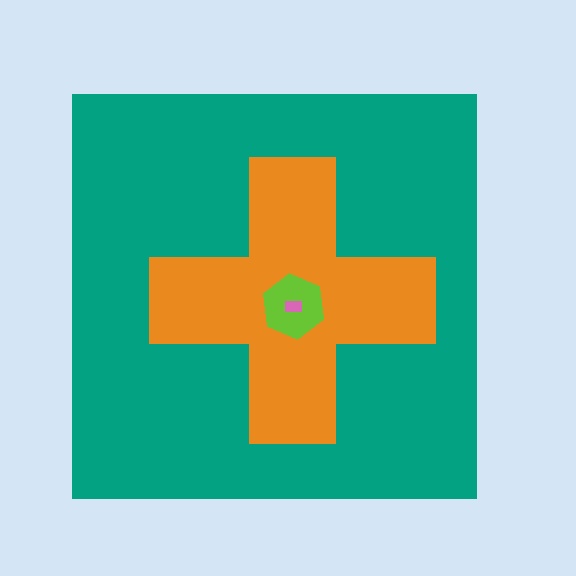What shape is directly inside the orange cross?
The lime hexagon.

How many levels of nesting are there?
4.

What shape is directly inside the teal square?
The orange cross.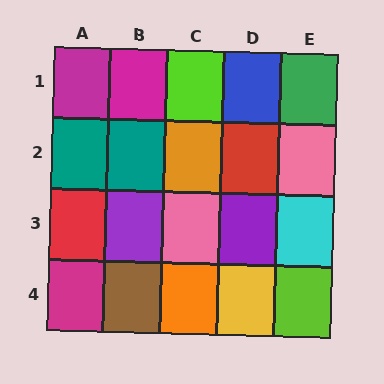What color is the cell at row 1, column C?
Lime.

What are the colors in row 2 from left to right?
Teal, teal, orange, red, pink.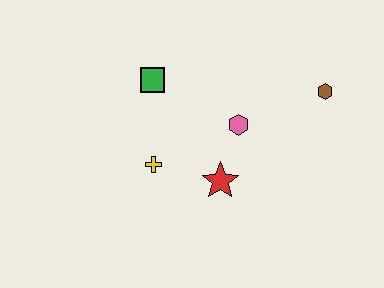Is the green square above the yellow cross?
Yes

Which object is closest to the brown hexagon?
The pink hexagon is closest to the brown hexagon.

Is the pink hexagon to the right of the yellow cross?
Yes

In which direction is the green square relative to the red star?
The green square is above the red star.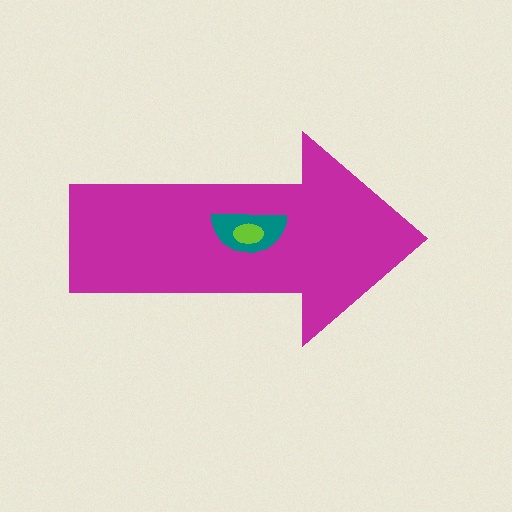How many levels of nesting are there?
3.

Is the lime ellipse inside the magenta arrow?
Yes.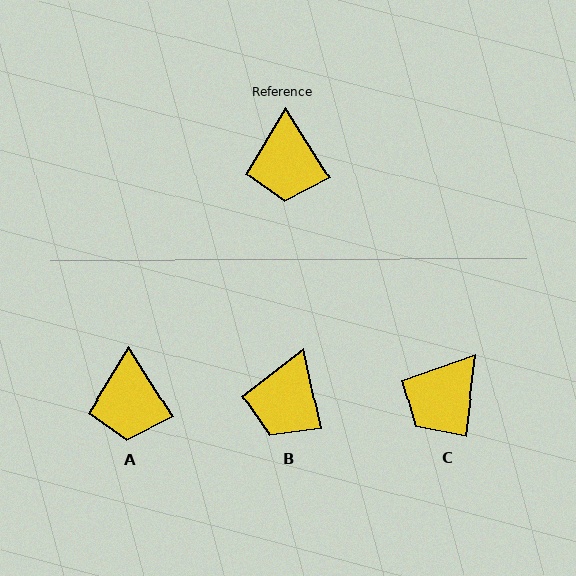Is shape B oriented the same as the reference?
No, it is off by about 21 degrees.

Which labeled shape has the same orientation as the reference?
A.